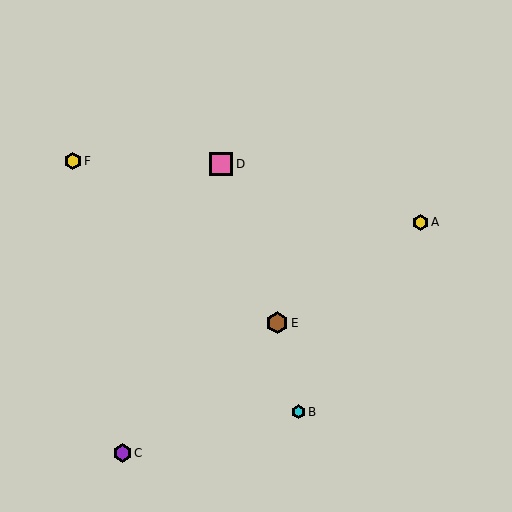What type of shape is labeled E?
Shape E is a brown hexagon.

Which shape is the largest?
The pink square (labeled D) is the largest.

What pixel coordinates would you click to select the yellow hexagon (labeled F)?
Click at (73, 161) to select the yellow hexagon F.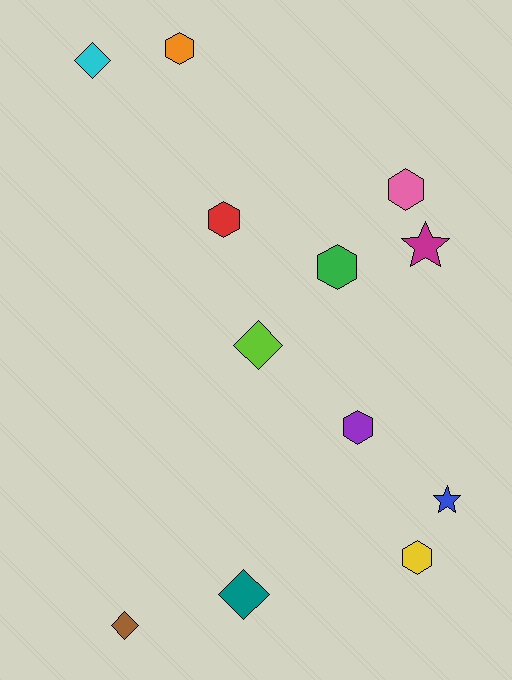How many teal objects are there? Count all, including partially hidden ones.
There is 1 teal object.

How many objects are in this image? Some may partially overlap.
There are 12 objects.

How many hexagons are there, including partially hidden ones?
There are 6 hexagons.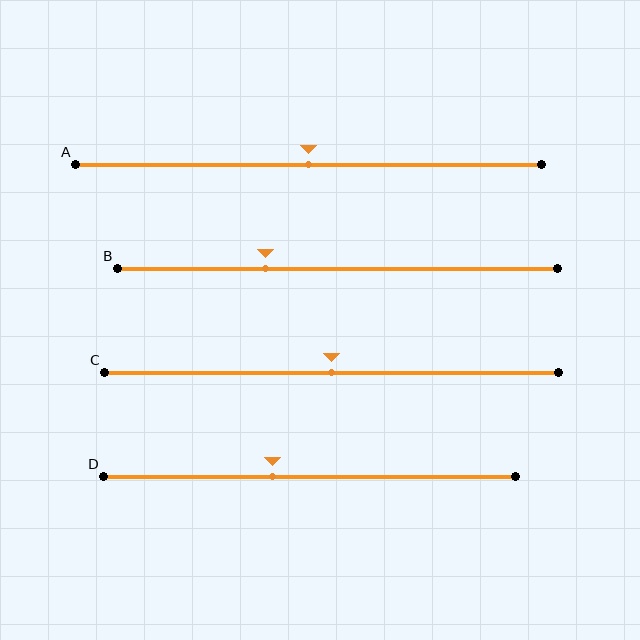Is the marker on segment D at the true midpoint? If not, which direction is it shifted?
No, the marker on segment D is shifted to the left by about 9% of the segment length.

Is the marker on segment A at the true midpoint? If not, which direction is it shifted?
Yes, the marker on segment A is at the true midpoint.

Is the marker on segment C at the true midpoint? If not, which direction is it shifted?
Yes, the marker on segment C is at the true midpoint.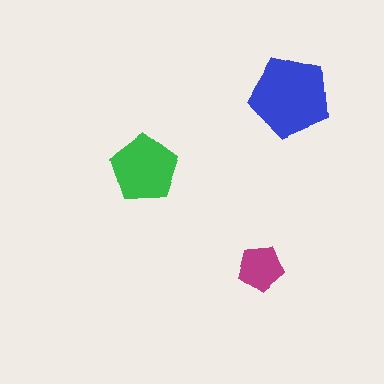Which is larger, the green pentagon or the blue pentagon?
The blue one.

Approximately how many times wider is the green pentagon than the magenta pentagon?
About 1.5 times wider.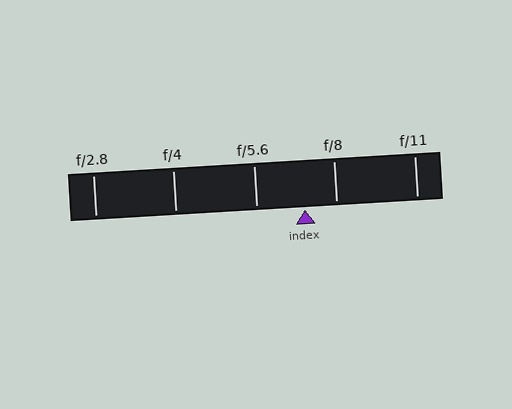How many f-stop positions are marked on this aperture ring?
There are 5 f-stop positions marked.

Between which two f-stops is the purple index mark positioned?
The index mark is between f/5.6 and f/8.